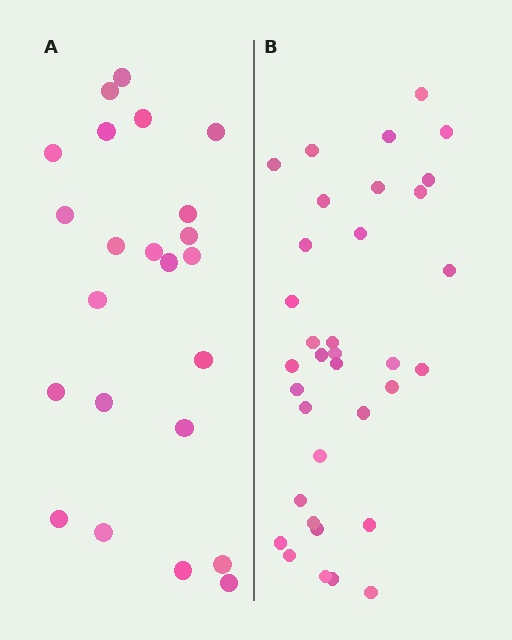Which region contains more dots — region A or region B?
Region B (the right region) has more dots.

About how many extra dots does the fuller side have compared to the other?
Region B has roughly 12 or so more dots than region A.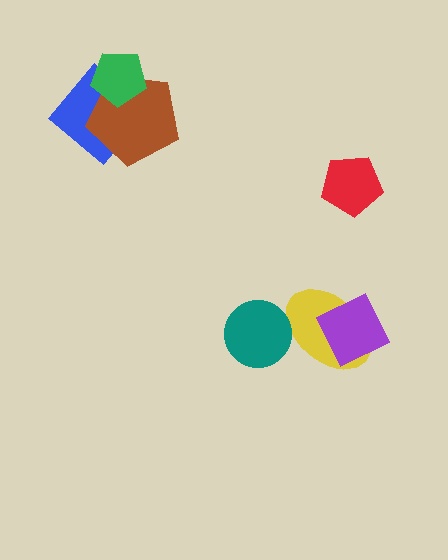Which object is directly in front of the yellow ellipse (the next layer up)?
The purple diamond is directly in front of the yellow ellipse.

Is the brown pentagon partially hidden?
Yes, it is partially covered by another shape.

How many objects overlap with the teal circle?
1 object overlaps with the teal circle.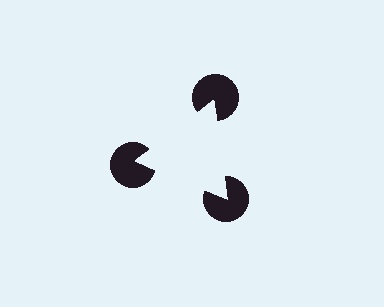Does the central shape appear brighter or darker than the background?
It typically appears slightly brighter than the background, even though no actual brightness change is drawn.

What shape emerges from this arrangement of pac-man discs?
An illusory triangle — its edges are inferred from the aligned wedge cuts in the pac-man discs, not physically drawn.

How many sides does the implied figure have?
3 sides.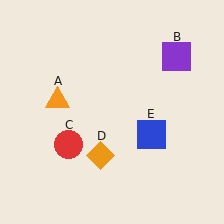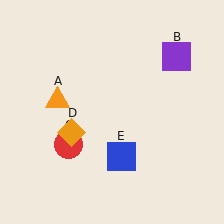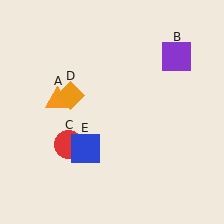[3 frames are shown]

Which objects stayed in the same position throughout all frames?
Orange triangle (object A) and purple square (object B) and red circle (object C) remained stationary.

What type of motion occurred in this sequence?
The orange diamond (object D), blue square (object E) rotated clockwise around the center of the scene.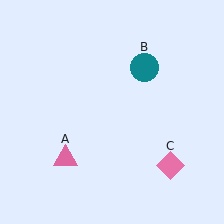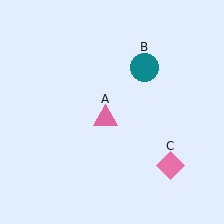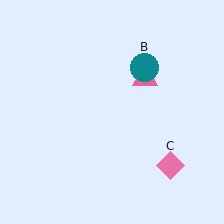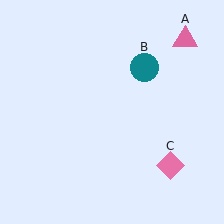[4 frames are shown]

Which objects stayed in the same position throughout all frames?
Teal circle (object B) and pink diamond (object C) remained stationary.